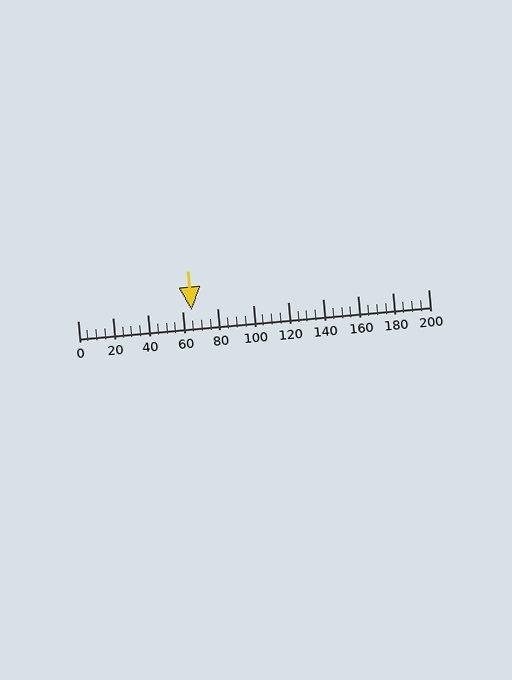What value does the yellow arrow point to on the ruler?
The yellow arrow points to approximately 65.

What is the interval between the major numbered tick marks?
The major tick marks are spaced 20 units apart.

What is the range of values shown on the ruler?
The ruler shows values from 0 to 200.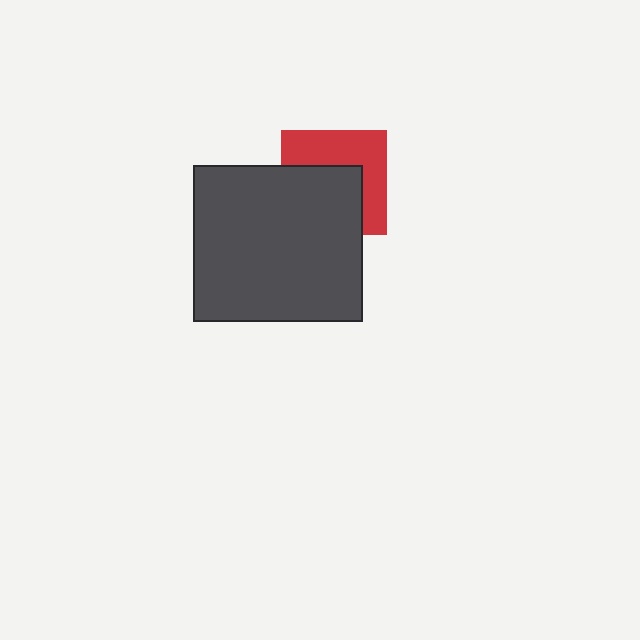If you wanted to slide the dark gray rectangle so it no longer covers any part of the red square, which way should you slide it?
Slide it toward the lower-left — that is the most direct way to separate the two shapes.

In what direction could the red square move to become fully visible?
The red square could move toward the upper-right. That would shift it out from behind the dark gray rectangle entirely.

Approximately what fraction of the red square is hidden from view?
Roughly 51% of the red square is hidden behind the dark gray rectangle.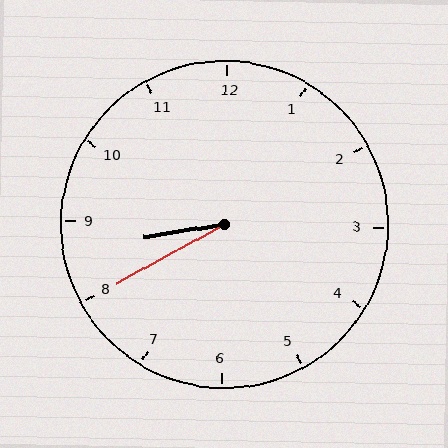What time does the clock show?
8:40.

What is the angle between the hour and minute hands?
Approximately 20 degrees.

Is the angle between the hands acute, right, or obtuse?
It is acute.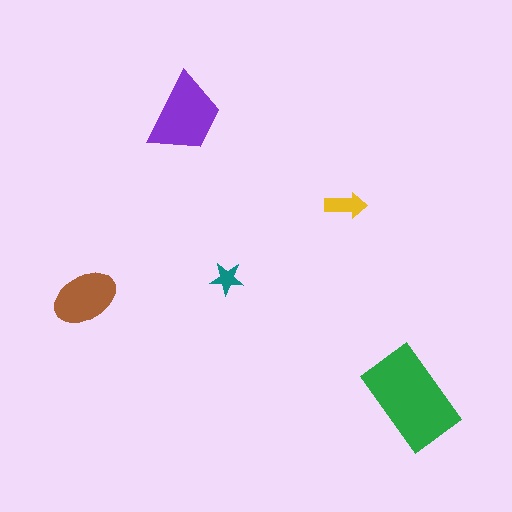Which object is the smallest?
The teal star.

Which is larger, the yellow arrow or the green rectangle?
The green rectangle.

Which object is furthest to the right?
The green rectangle is rightmost.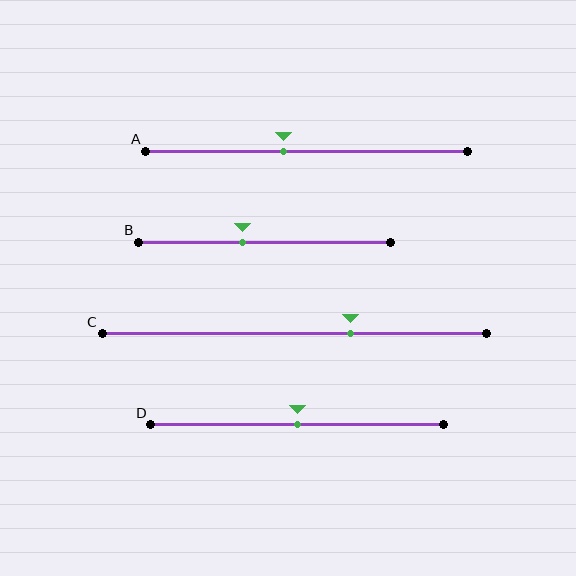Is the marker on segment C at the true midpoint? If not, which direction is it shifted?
No, the marker on segment C is shifted to the right by about 14% of the segment length.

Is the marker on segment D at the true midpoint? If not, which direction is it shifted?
Yes, the marker on segment D is at the true midpoint.